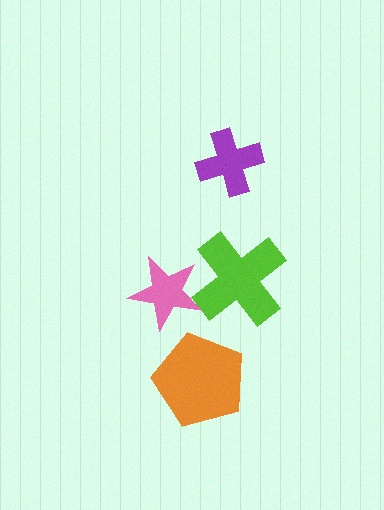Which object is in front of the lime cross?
The pink star is in front of the lime cross.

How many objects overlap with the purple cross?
0 objects overlap with the purple cross.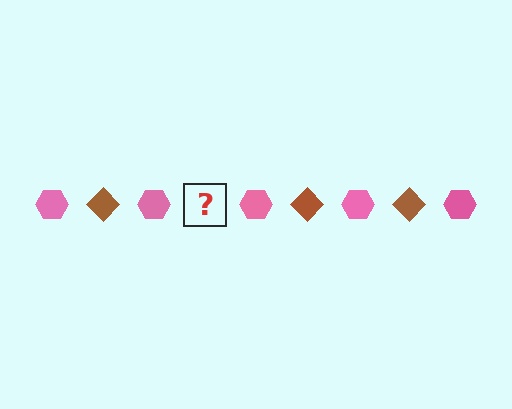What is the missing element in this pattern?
The missing element is a brown diamond.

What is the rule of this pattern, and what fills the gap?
The rule is that the pattern alternates between pink hexagon and brown diamond. The gap should be filled with a brown diamond.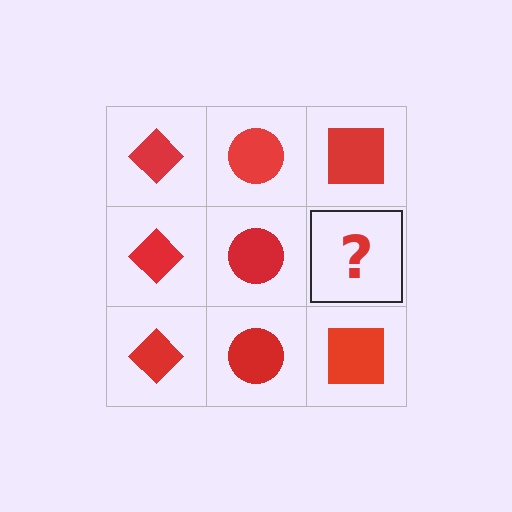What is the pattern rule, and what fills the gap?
The rule is that each column has a consistent shape. The gap should be filled with a red square.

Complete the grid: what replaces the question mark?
The question mark should be replaced with a red square.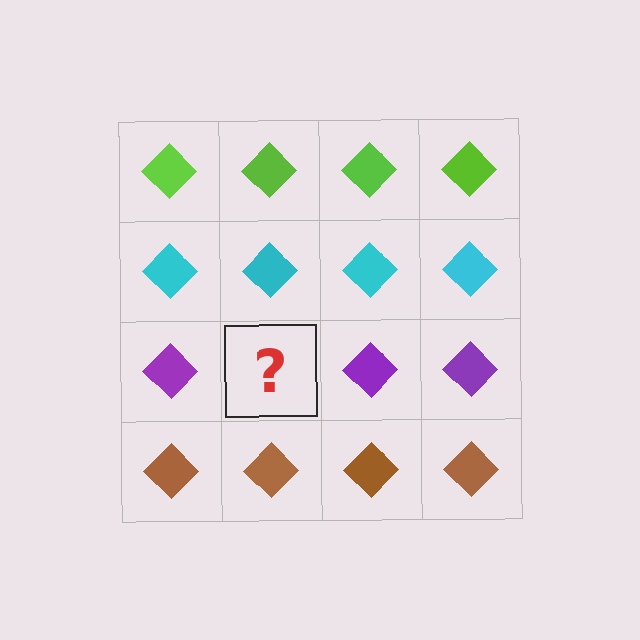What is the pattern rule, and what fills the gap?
The rule is that each row has a consistent color. The gap should be filled with a purple diamond.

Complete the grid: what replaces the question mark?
The question mark should be replaced with a purple diamond.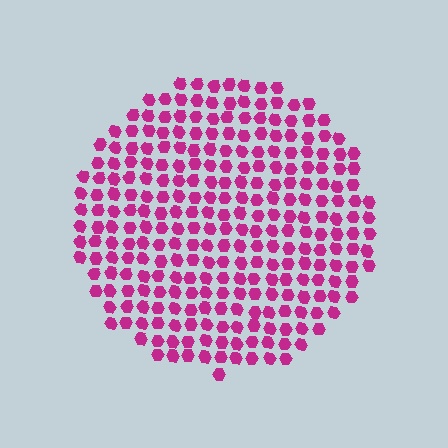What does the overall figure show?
The overall figure shows a circle.